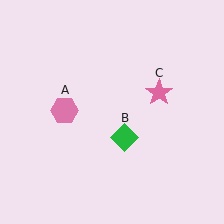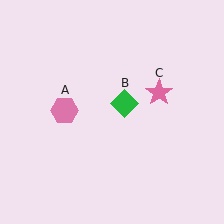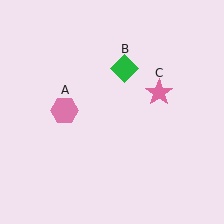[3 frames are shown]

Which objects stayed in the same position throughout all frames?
Pink hexagon (object A) and pink star (object C) remained stationary.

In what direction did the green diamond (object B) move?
The green diamond (object B) moved up.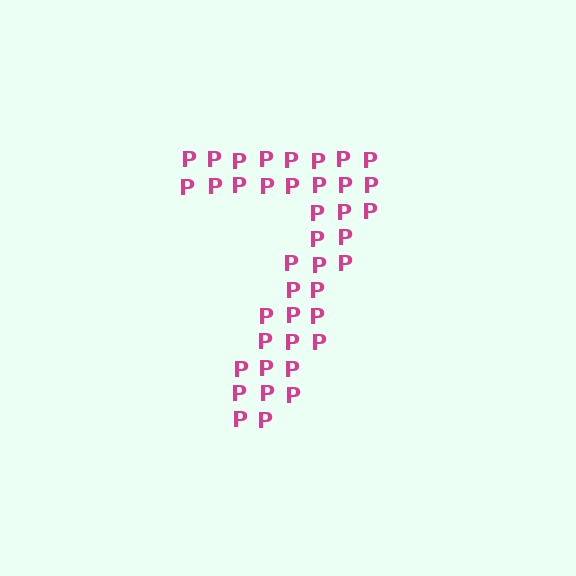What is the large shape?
The large shape is the digit 7.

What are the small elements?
The small elements are letter P's.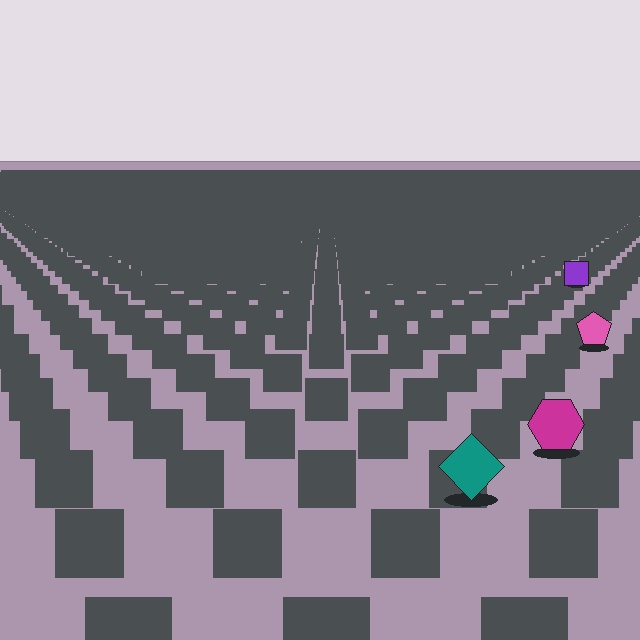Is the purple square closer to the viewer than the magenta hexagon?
No. The magenta hexagon is closer — you can tell from the texture gradient: the ground texture is coarser near it.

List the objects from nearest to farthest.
From nearest to farthest: the teal diamond, the magenta hexagon, the pink pentagon, the purple square.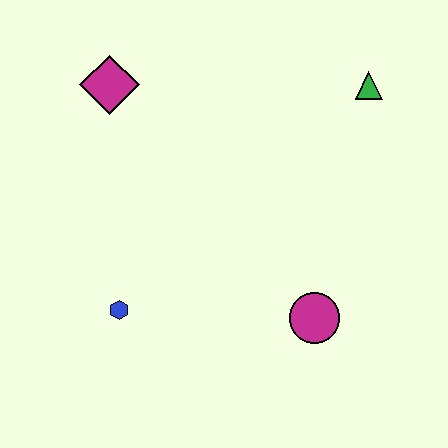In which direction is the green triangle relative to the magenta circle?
The green triangle is above the magenta circle.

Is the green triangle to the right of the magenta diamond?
Yes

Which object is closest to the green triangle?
The magenta circle is closest to the green triangle.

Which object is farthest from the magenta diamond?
The magenta circle is farthest from the magenta diamond.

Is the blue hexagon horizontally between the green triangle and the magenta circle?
No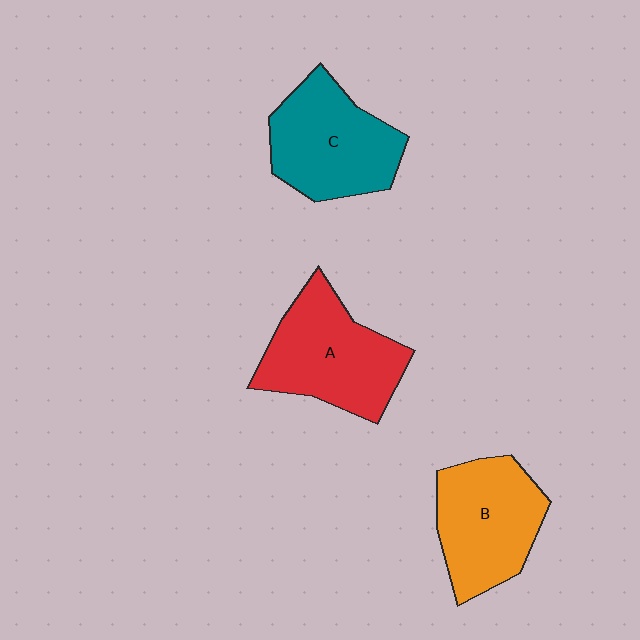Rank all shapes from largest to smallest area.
From largest to smallest: A (red), C (teal), B (orange).